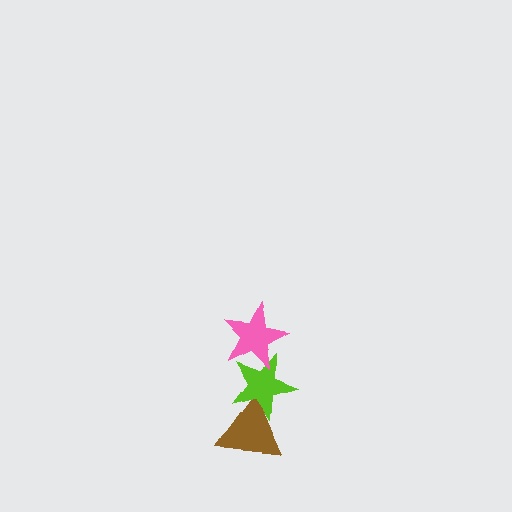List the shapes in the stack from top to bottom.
From top to bottom: the pink star, the lime star, the brown triangle.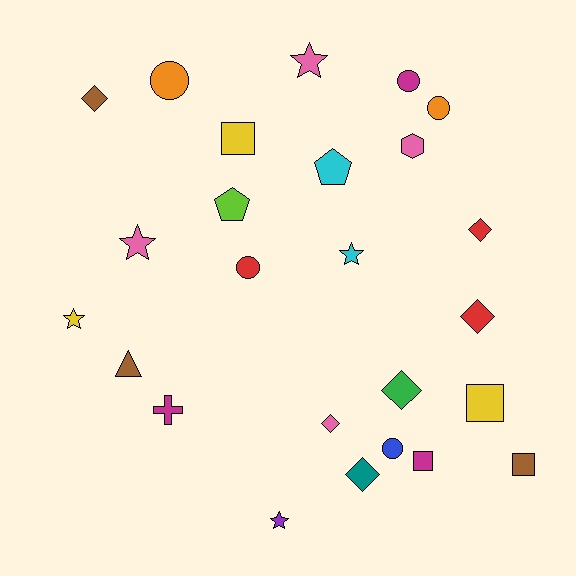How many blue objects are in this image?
There is 1 blue object.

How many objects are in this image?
There are 25 objects.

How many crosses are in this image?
There is 1 cross.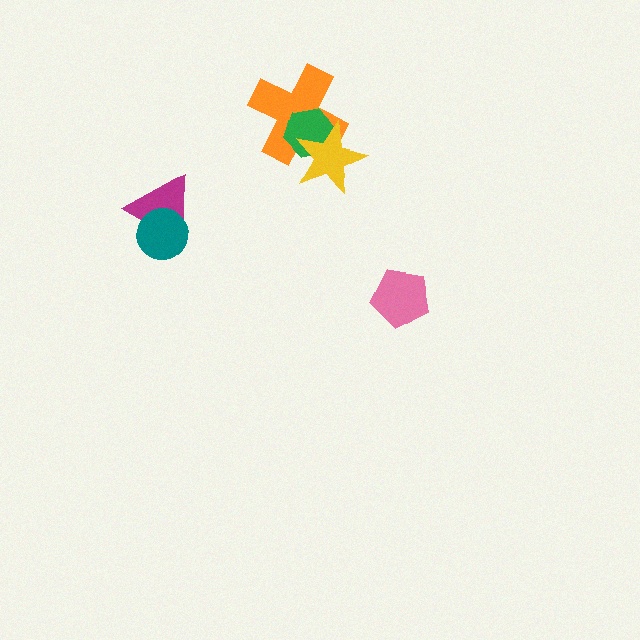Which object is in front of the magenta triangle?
The teal circle is in front of the magenta triangle.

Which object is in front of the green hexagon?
The yellow star is in front of the green hexagon.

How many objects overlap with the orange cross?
2 objects overlap with the orange cross.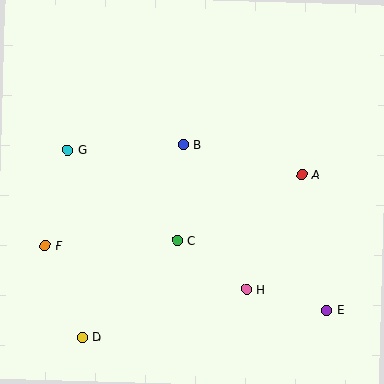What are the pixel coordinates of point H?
Point H is at (247, 289).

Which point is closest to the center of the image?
Point B at (183, 145) is closest to the center.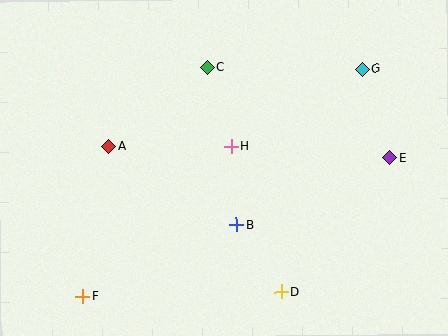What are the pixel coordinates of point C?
Point C is at (207, 67).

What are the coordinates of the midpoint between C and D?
The midpoint between C and D is at (244, 180).